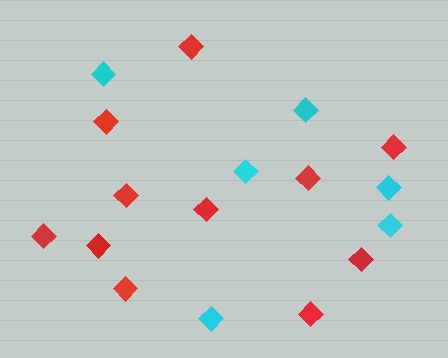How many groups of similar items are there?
There are 2 groups: one group of cyan diamonds (6) and one group of red diamonds (11).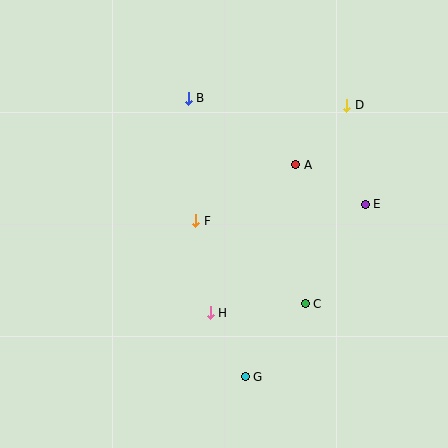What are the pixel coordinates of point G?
Point G is at (245, 377).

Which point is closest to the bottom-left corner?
Point H is closest to the bottom-left corner.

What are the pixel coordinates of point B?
Point B is at (188, 98).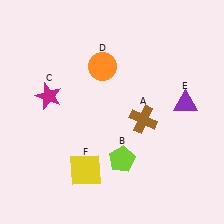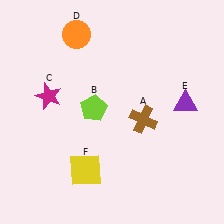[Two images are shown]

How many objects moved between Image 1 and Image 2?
2 objects moved between the two images.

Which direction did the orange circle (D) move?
The orange circle (D) moved up.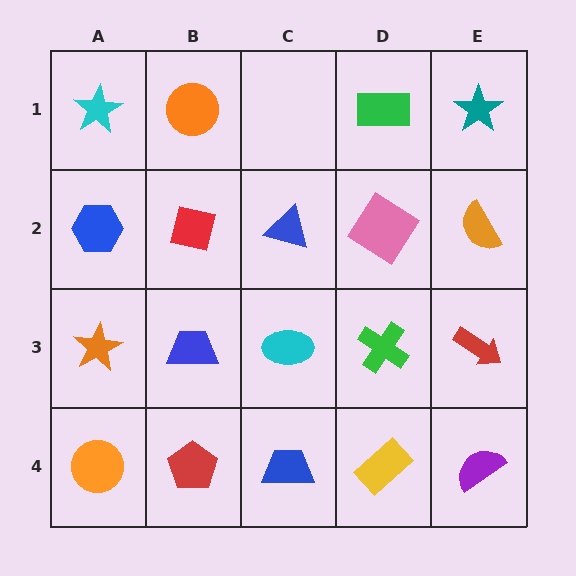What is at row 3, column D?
A green cross.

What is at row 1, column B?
An orange circle.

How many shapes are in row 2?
5 shapes.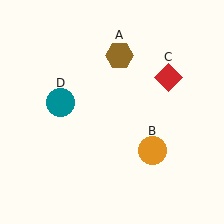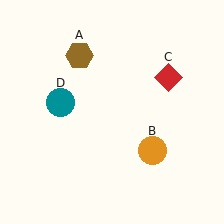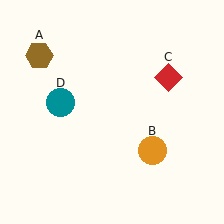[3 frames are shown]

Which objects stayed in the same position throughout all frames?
Orange circle (object B) and red diamond (object C) and teal circle (object D) remained stationary.